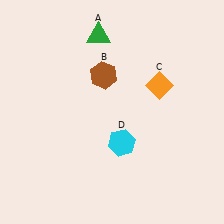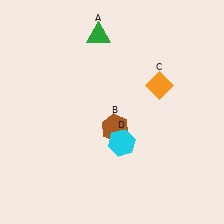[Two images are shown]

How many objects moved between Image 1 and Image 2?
1 object moved between the two images.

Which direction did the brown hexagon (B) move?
The brown hexagon (B) moved down.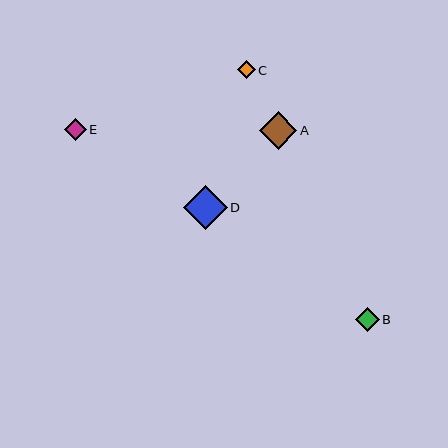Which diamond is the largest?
Diamond D is the largest with a size of approximately 44 pixels.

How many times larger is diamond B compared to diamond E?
Diamond B is approximately 1.1 times the size of diamond E.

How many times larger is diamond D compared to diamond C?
Diamond D is approximately 2.4 times the size of diamond C.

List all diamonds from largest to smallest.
From largest to smallest: D, A, B, E, C.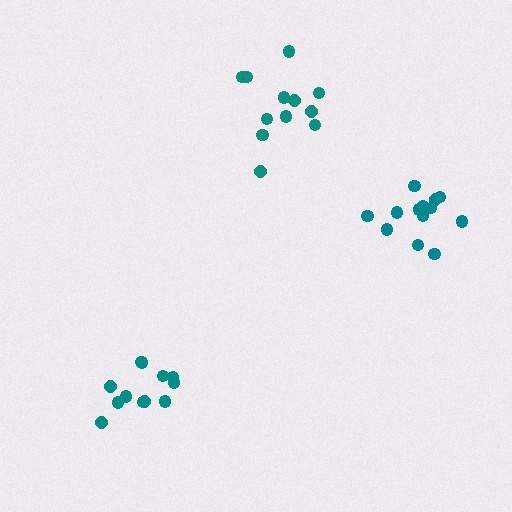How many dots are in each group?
Group 1: 12 dots, Group 2: 14 dots, Group 3: 12 dots (38 total).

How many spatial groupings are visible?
There are 3 spatial groupings.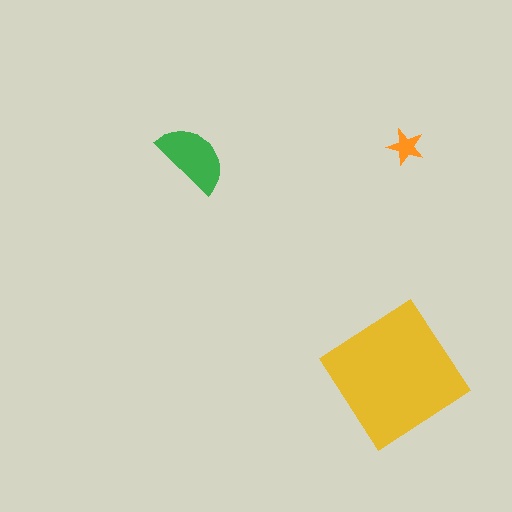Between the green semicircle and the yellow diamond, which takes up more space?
The yellow diamond.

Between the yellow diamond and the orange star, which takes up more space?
The yellow diamond.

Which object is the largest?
The yellow diamond.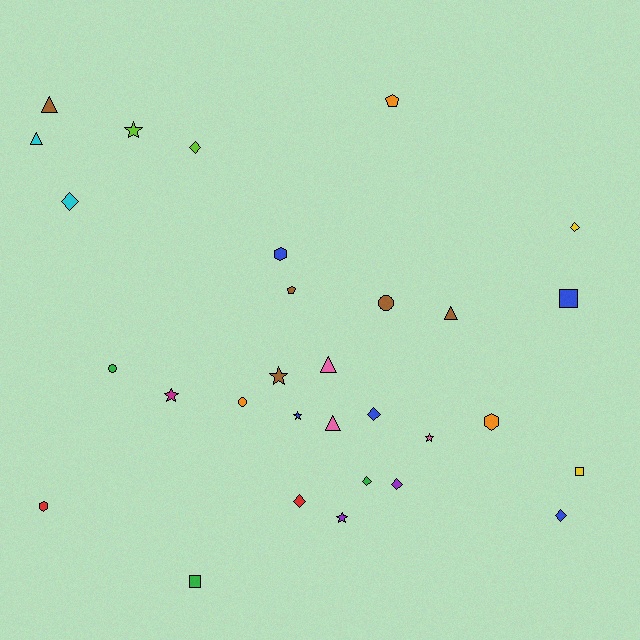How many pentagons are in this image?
There are 2 pentagons.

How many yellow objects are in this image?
There are 2 yellow objects.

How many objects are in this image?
There are 30 objects.